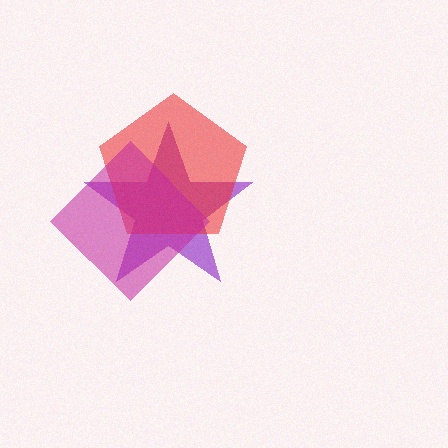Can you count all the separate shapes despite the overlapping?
Yes, there are 3 separate shapes.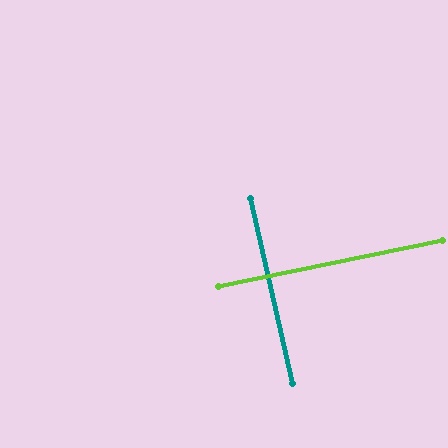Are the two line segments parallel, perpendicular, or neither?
Perpendicular — they meet at approximately 89°.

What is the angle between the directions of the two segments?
Approximately 89 degrees.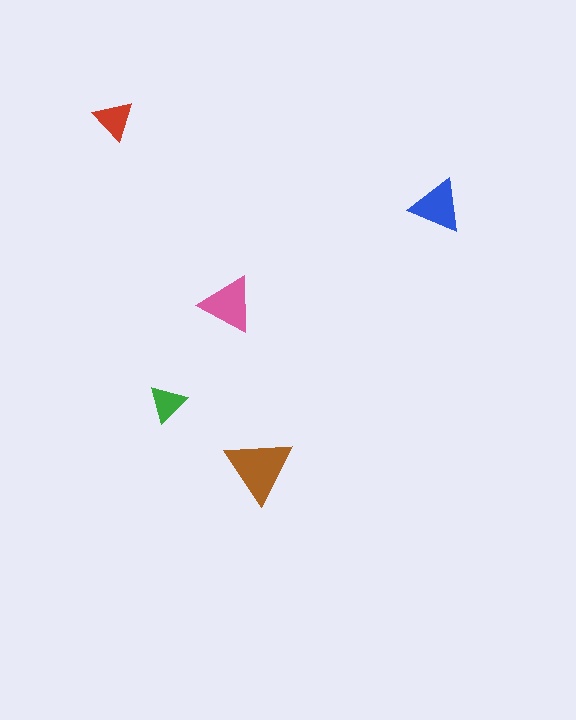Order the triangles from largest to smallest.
the brown one, the pink one, the blue one, the red one, the green one.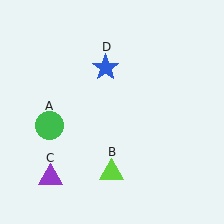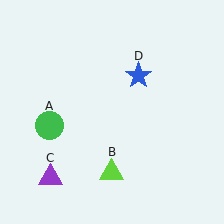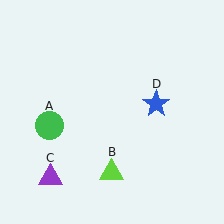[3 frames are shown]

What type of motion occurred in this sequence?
The blue star (object D) rotated clockwise around the center of the scene.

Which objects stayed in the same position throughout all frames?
Green circle (object A) and lime triangle (object B) and purple triangle (object C) remained stationary.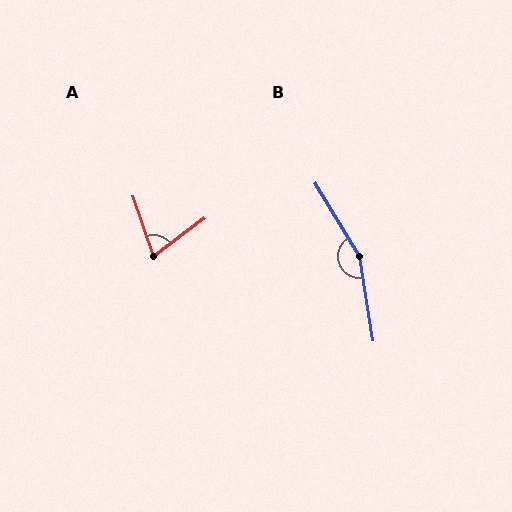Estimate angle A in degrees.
Approximately 72 degrees.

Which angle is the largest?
B, at approximately 158 degrees.